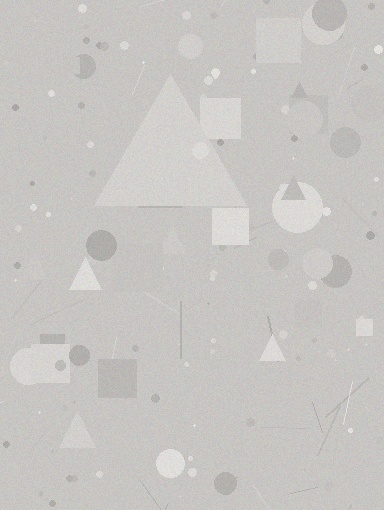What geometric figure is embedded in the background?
A triangle is embedded in the background.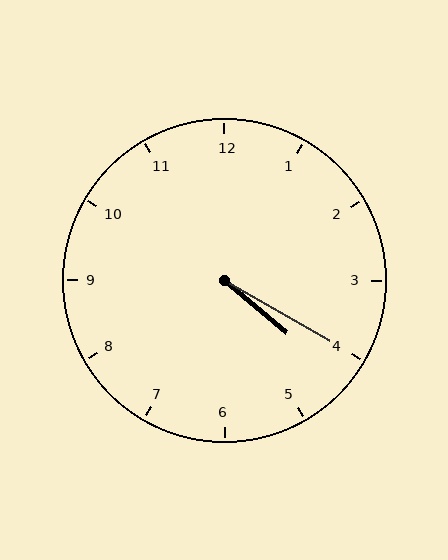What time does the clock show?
4:20.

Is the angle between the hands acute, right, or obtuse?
It is acute.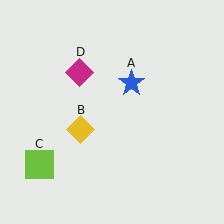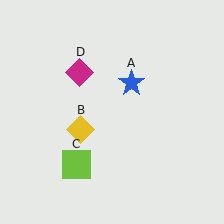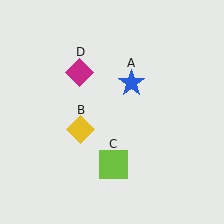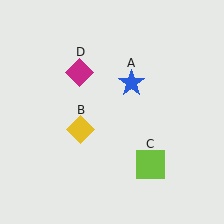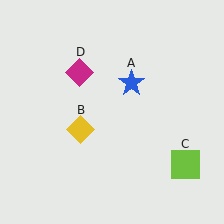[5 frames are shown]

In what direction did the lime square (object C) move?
The lime square (object C) moved right.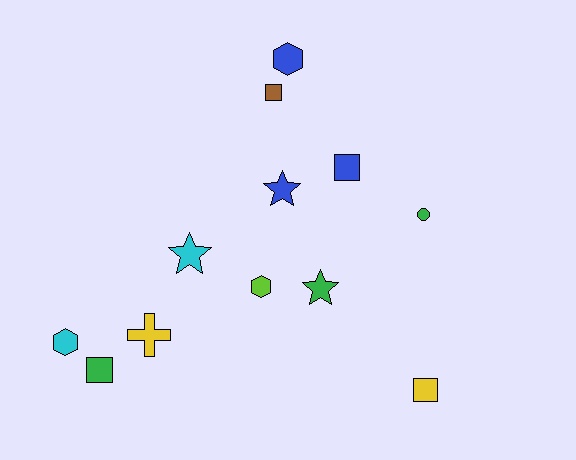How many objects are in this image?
There are 12 objects.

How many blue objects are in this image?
There are 3 blue objects.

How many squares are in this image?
There are 4 squares.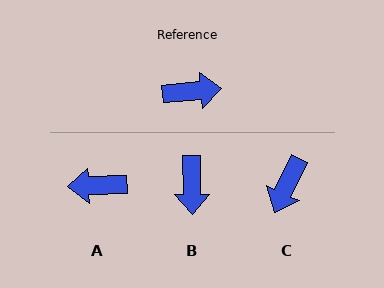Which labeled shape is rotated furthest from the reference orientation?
A, about 177 degrees away.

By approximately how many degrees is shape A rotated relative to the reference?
Approximately 177 degrees counter-clockwise.